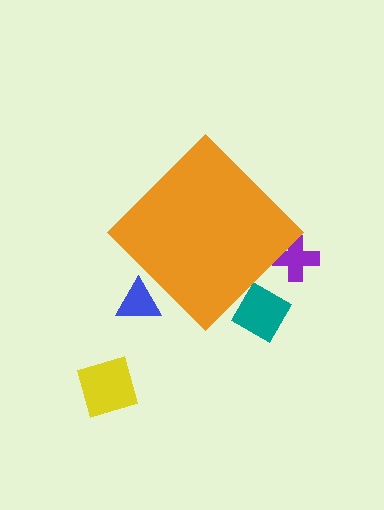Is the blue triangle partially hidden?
Yes, the blue triangle is partially hidden behind the orange diamond.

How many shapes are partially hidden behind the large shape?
3 shapes are partially hidden.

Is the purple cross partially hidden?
Yes, the purple cross is partially hidden behind the orange diamond.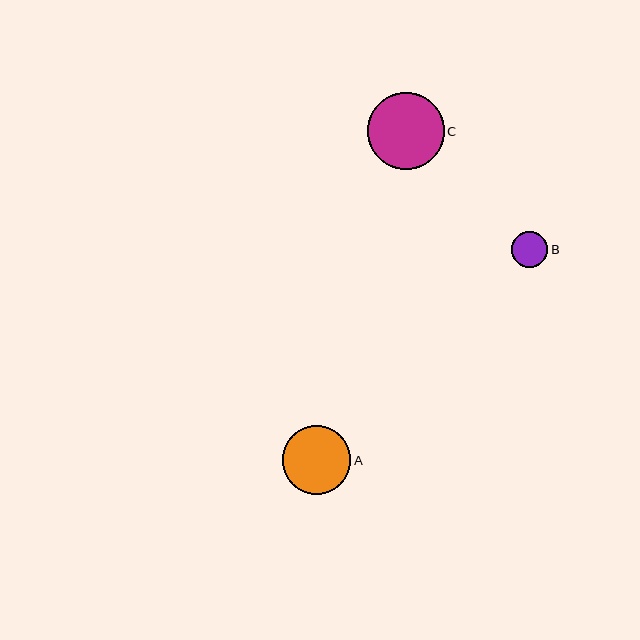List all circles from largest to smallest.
From largest to smallest: C, A, B.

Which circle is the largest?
Circle C is the largest with a size of approximately 77 pixels.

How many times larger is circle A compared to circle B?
Circle A is approximately 1.9 times the size of circle B.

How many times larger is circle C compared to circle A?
Circle C is approximately 1.1 times the size of circle A.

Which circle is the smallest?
Circle B is the smallest with a size of approximately 36 pixels.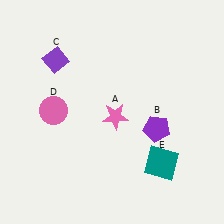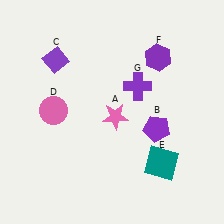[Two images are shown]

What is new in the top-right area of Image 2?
A purple hexagon (F) was added in the top-right area of Image 2.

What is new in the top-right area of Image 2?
A purple cross (G) was added in the top-right area of Image 2.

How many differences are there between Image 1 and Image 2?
There are 2 differences between the two images.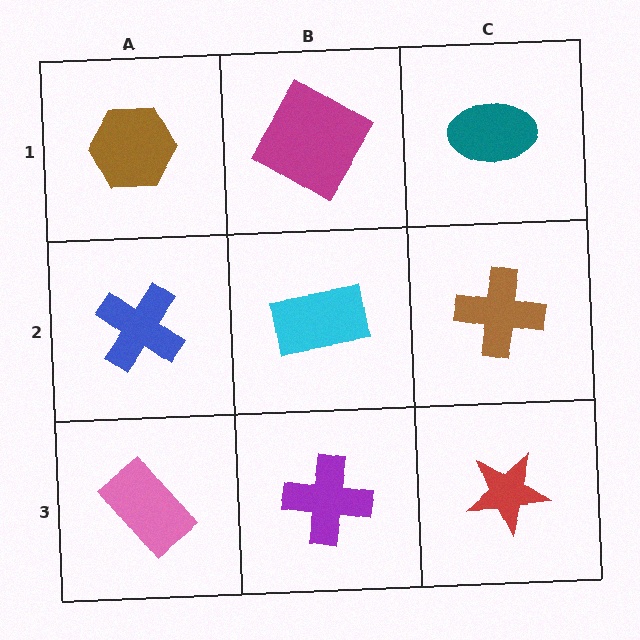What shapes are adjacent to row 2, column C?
A teal ellipse (row 1, column C), a red star (row 3, column C), a cyan rectangle (row 2, column B).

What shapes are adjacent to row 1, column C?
A brown cross (row 2, column C), a magenta diamond (row 1, column B).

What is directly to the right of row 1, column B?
A teal ellipse.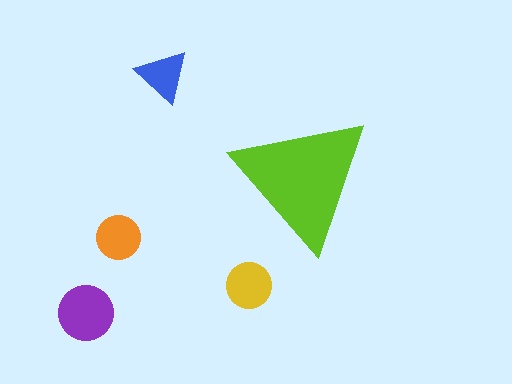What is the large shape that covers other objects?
A lime triangle.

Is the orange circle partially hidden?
No, the orange circle is fully visible.